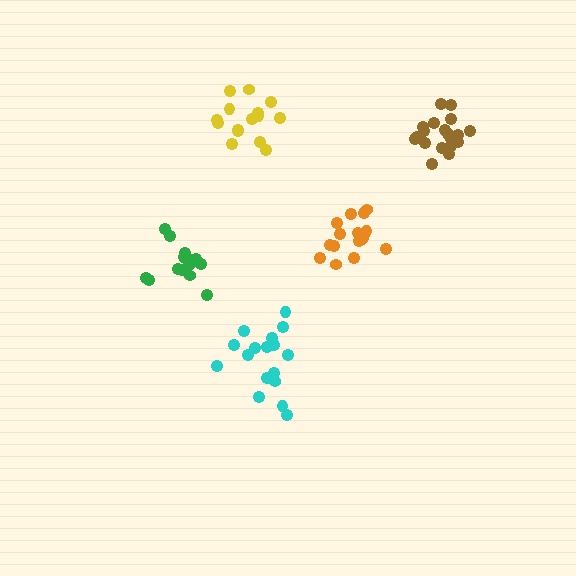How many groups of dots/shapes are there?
There are 5 groups.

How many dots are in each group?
Group 1: 19 dots, Group 2: 16 dots, Group 3: 15 dots, Group 4: 17 dots, Group 5: 17 dots (84 total).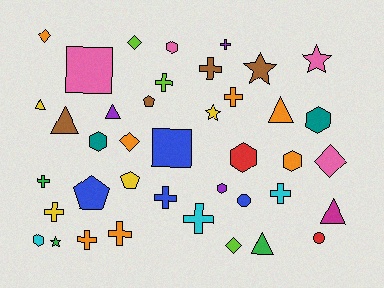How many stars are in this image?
There are 4 stars.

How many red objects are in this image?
There are 2 red objects.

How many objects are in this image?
There are 40 objects.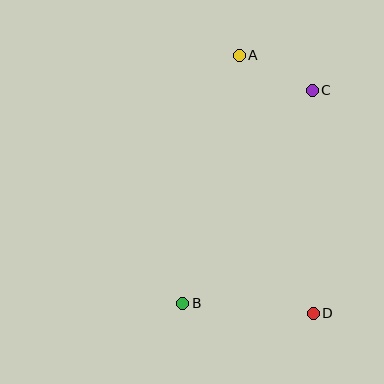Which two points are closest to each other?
Points A and C are closest to each other.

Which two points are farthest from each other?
Points A and D are farthest from each other.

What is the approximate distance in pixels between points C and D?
The distance between C and D is approximately 223 pixels.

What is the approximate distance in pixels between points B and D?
The distance between B and D is approximately 131 pixels.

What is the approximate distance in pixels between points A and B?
The distance between A and B is approximately 254 pixels.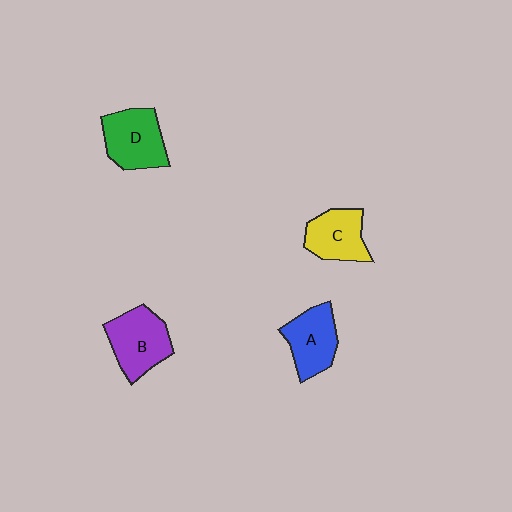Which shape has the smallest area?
Shape C (yellow).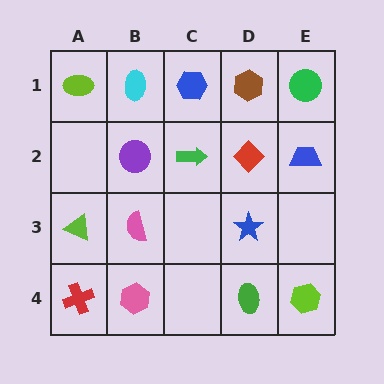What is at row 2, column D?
A red diamond.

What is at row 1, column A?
A lime ellipse.